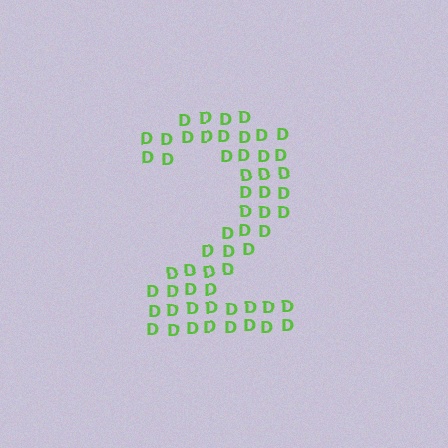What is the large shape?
The large shape is the digit 2.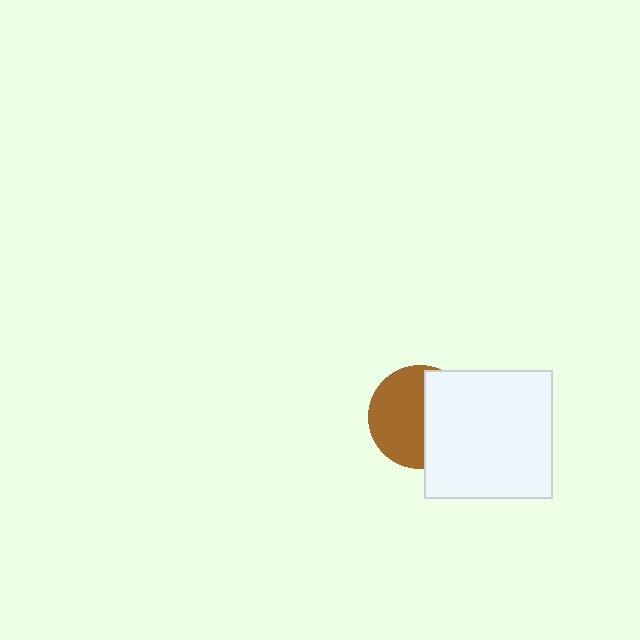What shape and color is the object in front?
The object in front is a white square.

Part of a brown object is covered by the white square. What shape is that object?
It is a circle.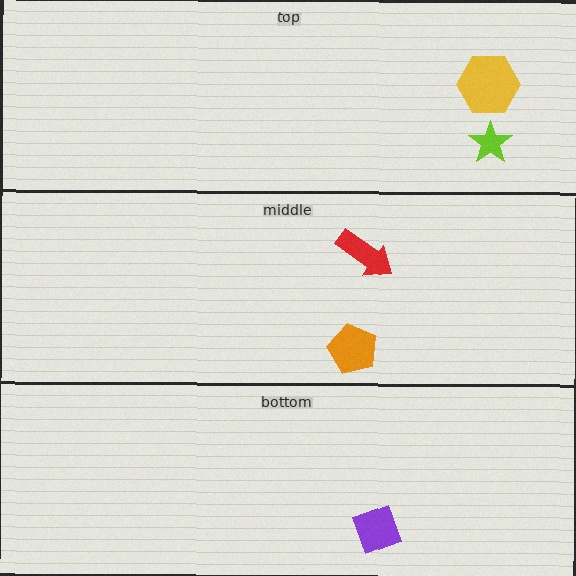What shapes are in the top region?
The lime star, the yellow hexagon.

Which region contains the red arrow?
The middle region.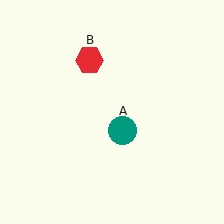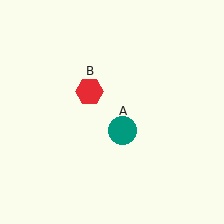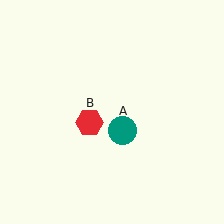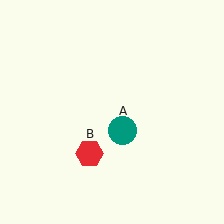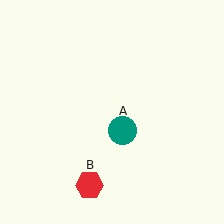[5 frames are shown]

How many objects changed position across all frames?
1 object changed position: red hexagon (object B).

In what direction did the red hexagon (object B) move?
The red hexagon (object B) moved down.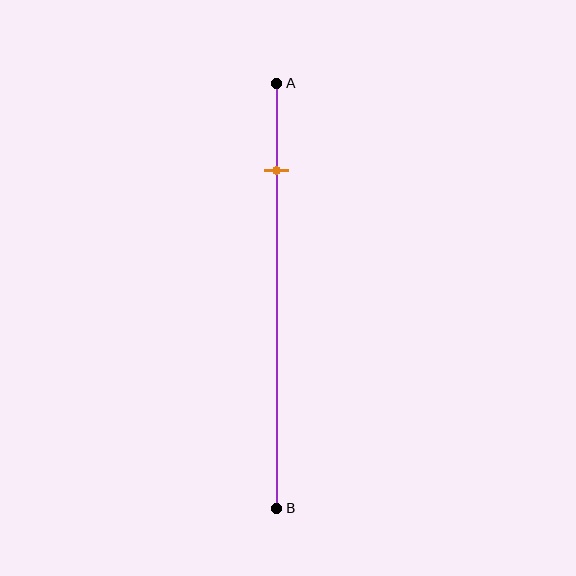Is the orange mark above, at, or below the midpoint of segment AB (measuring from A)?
The orange mark is above the midpoint of segment AB.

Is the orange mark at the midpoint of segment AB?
No, the mark is at about 20% from A, not at the 50% midpoint.